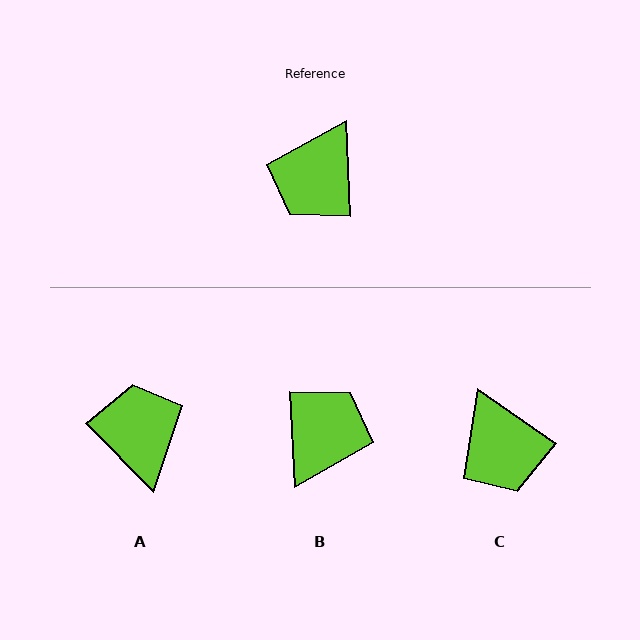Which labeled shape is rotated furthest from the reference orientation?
B, about 180 degrees away.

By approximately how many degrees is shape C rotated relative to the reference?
Approximately 52 degrees counter-clockwise.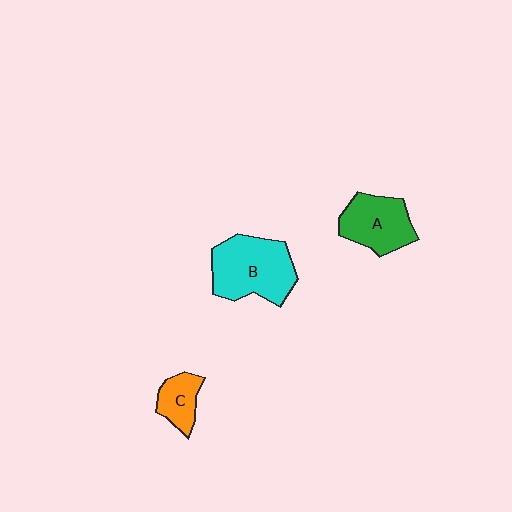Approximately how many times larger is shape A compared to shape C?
Approximately 1.8 times.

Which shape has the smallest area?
Shape C (orange).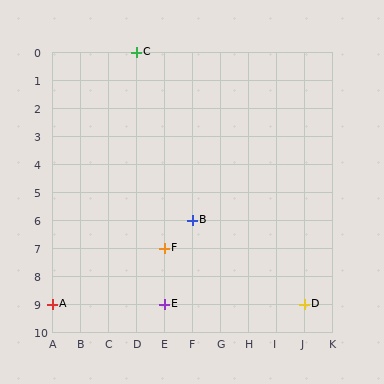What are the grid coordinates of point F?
Point F is at grid coordinates (E, 7).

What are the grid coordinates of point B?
Point B is at grid coordinates (F, 6).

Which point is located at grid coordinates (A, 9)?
Point A is at (A, 9).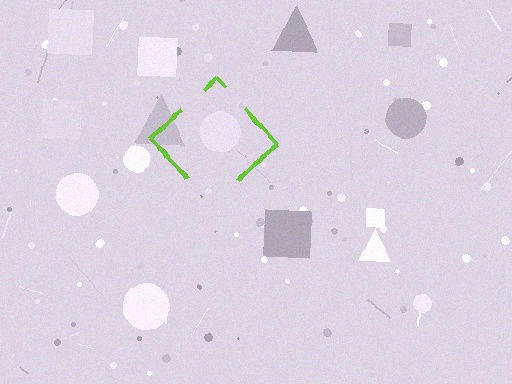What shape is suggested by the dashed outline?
The dashed outline suggests a diamond.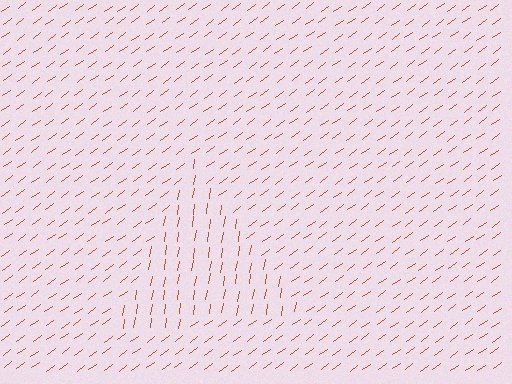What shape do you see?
I see a triangle.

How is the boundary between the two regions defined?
The boundary is defined purely by a change in line orientation (approximately 45 degrees difference). All lines are the same color and thickness.